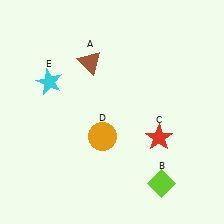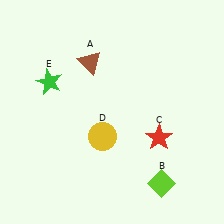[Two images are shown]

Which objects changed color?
D changed from orange to yellow. E changed from cyan to green.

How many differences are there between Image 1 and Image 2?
There are 2 differences between the two images.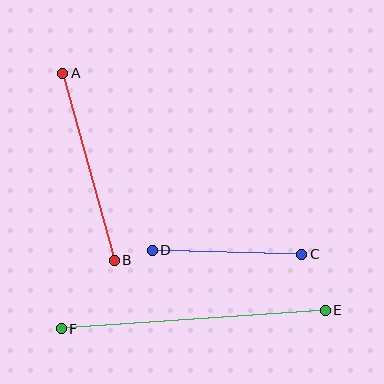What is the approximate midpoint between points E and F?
The midpoint is at approximately (193, 319) pixels.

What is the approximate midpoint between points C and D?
The midpoint is at approximately (227, 252) pixels.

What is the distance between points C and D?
The distance is approximately 149 pixels.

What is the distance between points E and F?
The distance is approximately 265 pixels.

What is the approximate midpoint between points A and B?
The midpoint is at approximately (88, 167) pixels.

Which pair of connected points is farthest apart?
Points E and F are farthest apart.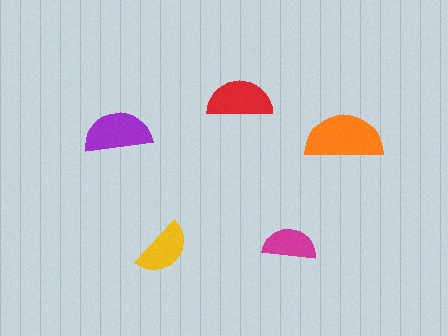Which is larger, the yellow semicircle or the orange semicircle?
The orange one.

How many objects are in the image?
There are 5 objects in the image.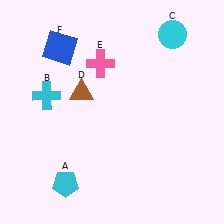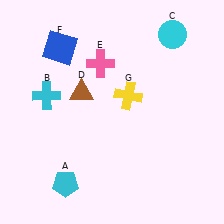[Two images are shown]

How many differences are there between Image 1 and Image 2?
There is 1 difference between the two images.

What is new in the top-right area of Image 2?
A yellow cross (G) was added in the top-right area of Image 2.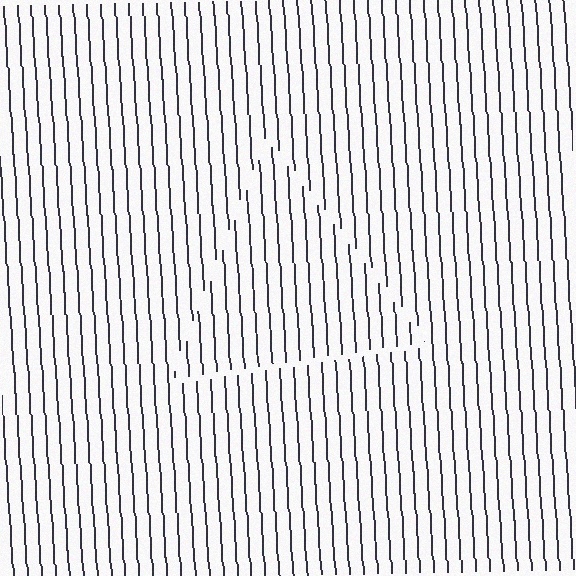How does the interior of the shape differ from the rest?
The interior of the shape contains the same grating, shifted by half a period — the contour is defined by the phase discontinuity where line-ends from the inner and outer gratings abut.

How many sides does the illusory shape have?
3 sides — the line-ends trace a triangle.